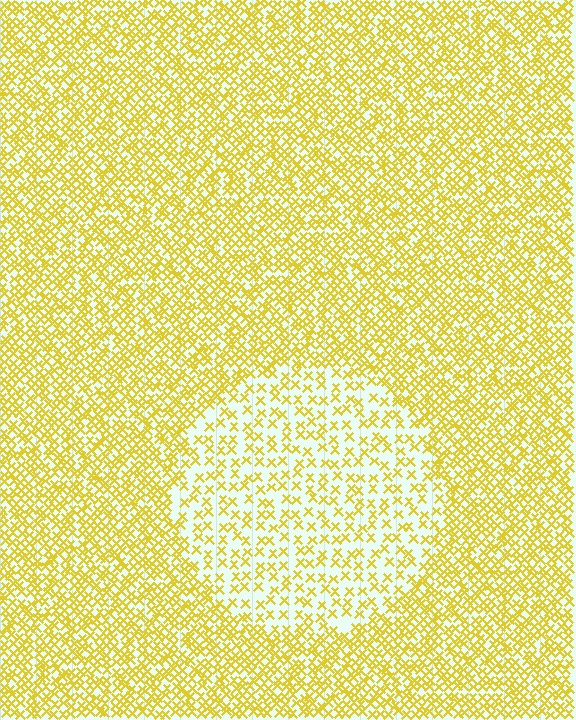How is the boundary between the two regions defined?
The boundary is defined by a change in element density (approximately 2.2x ratio). All elements are the same color, size, and shape.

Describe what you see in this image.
The image contains small yellow elements arranged at two different densities. A circle-shaped region is visible where the elements are less densely packed than the surrounding area.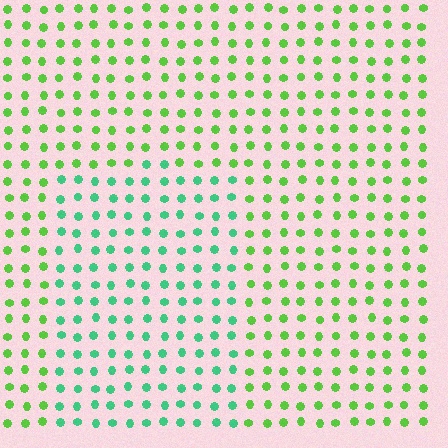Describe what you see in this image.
The image is filled with small lime elements in a uniform arrangement. A rectangle-shaped region is visible where the elements are tinted to a slightly different hue, forming a subtle color boundary.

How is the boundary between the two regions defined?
The boundary is defined purely by a slight shift in hue (about 41 degrees). Spacing, size, and orientation are identical on both sides.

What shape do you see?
I see a rectangle.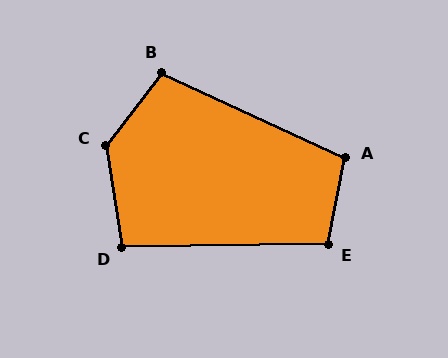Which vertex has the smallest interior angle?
D, at approximately 98 degrees.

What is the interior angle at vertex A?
Approximately 104 degrees (obtuse).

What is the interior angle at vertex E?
Approximately 102 degrees (obtuse).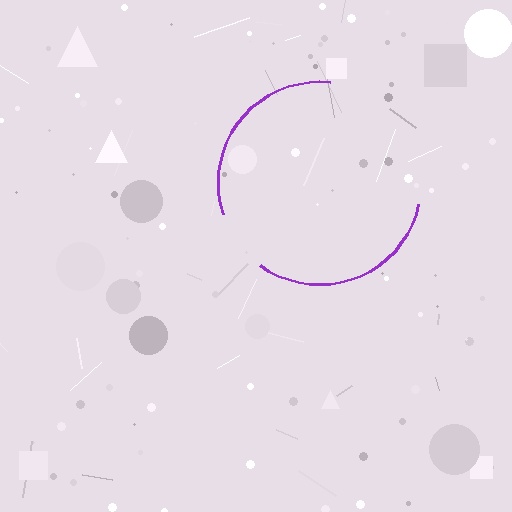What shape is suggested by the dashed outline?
The dashed outline suggests a circle.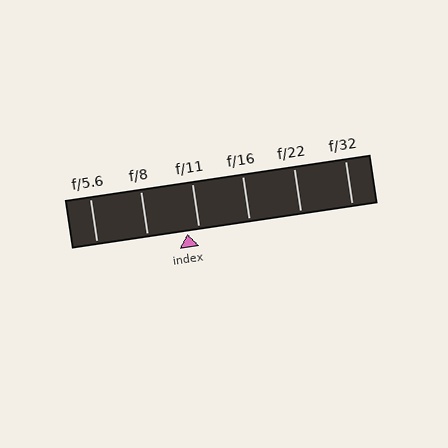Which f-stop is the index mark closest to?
The index mark is closest to f/11.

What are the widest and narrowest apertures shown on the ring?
The widest aperture shown is f/5.6 and the narrowest is f/32.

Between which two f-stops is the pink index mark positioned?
The index mark is between f/8 and f/11.